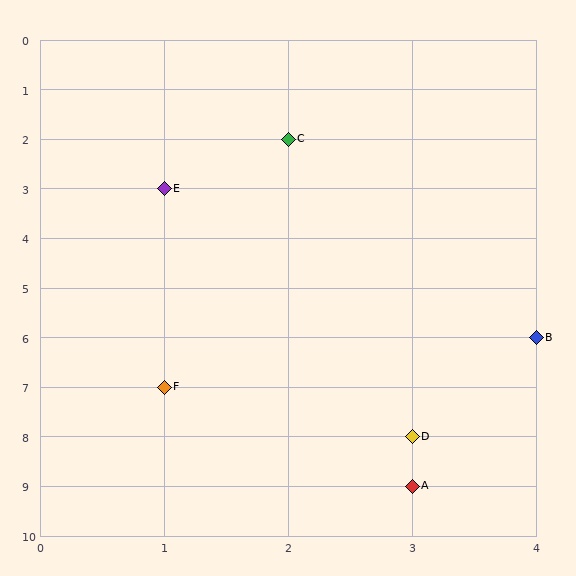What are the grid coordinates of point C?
Point C is at grid coordinates (2, 2).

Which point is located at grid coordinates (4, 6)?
Point B is at (4, 6).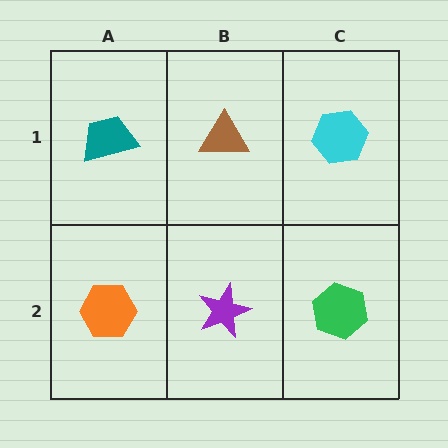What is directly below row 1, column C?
A green hexagon.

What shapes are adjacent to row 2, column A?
A teal trapezoid (row 1, column A), a purple star (row 2, column B).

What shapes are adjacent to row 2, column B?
A brown triangle (row 1, column B), an orange hexagon (row 2, column A), a green hexagon (row 2, column C).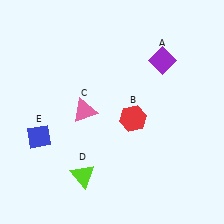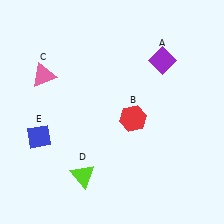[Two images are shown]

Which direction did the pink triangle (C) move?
The pink triangle (C) moved left.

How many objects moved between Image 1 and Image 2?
1 object moved between the two images.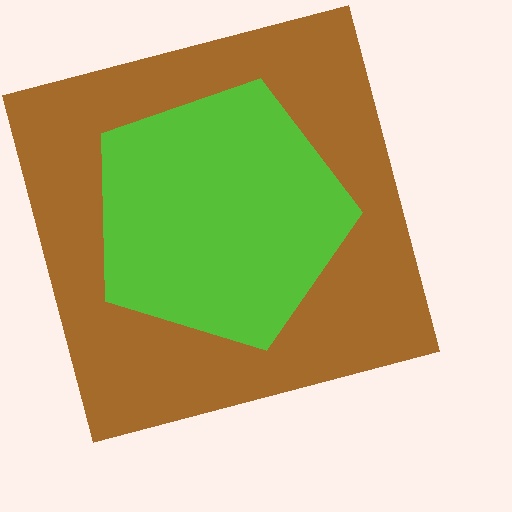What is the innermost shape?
The lime pentagon.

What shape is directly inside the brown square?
The lime pentagon.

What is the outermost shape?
The brown square.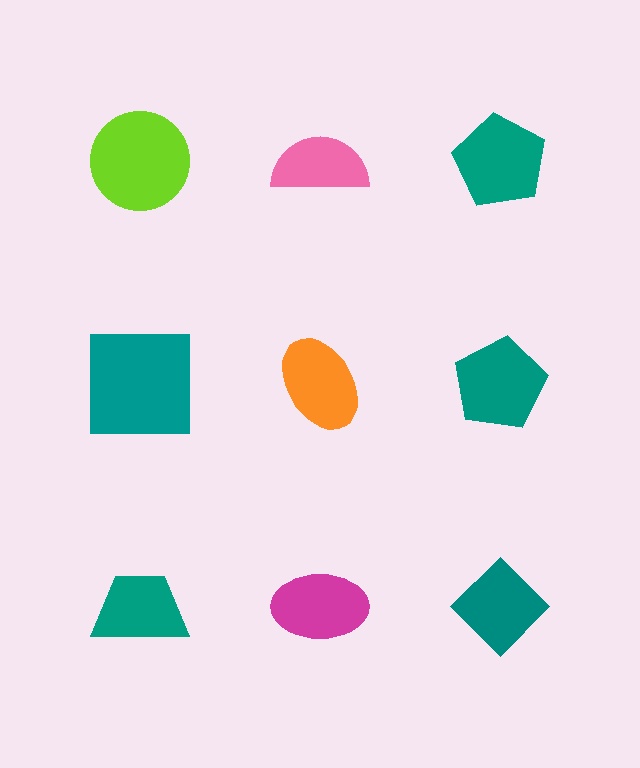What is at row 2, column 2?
An orange ellipse.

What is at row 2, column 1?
A teal square.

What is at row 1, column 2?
A pink semicircle.